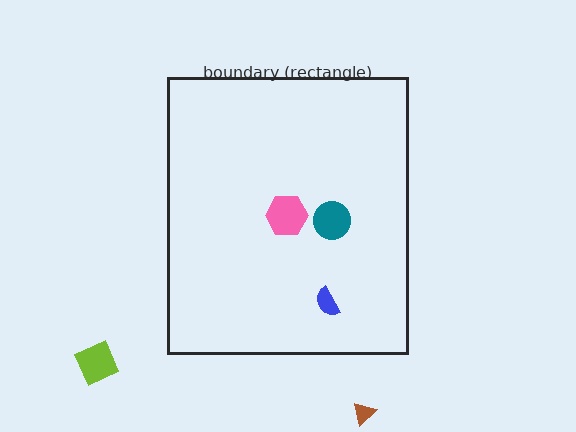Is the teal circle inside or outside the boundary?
Inside.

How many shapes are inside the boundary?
3 inside, 2 outside.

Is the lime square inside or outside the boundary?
Outside.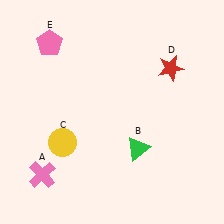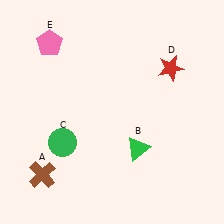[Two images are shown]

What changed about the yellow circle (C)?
In Image 1, C is yellow. In Image 2, it changed to green.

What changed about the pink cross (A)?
In Image 1, A is pink. In Image 2, it changed to brown.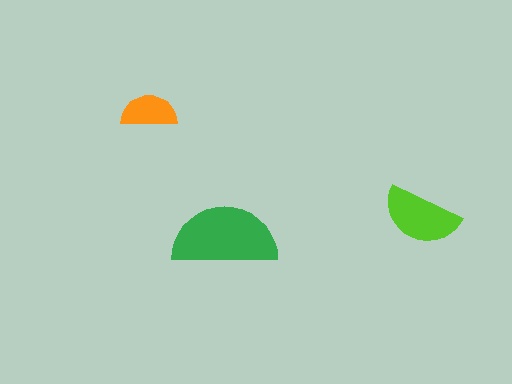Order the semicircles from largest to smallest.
the green one, the lime one, the orange one.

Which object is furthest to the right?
The lime semicircle is rightmost.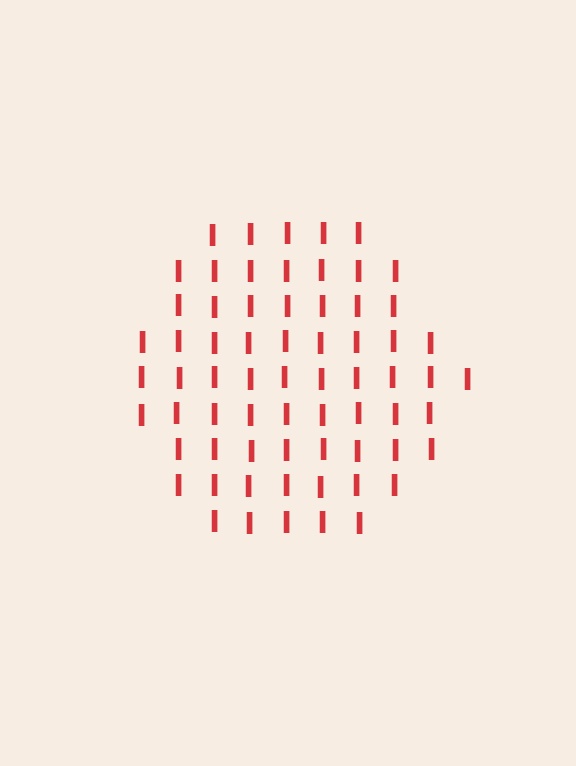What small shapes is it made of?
It is made of small letter I's.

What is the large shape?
The large shape is a hexagon.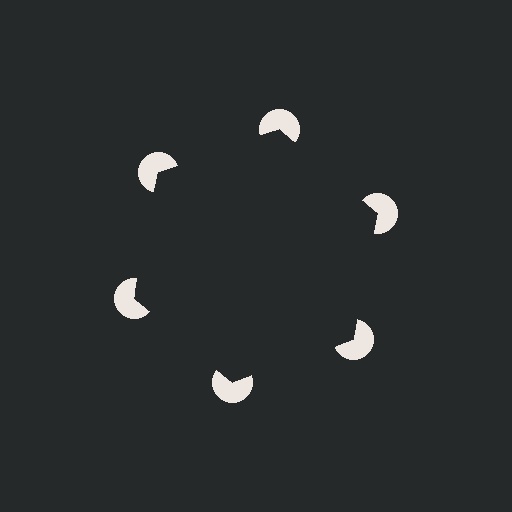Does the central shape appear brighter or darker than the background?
It typically appears slightly darker than the background, even though no actual brightness change is drawn.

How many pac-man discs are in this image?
There are 6 — one at each vertex of the illusory hexagon.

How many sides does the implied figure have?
6 sides.